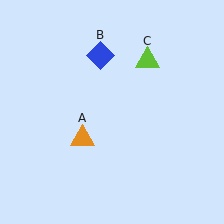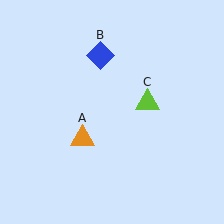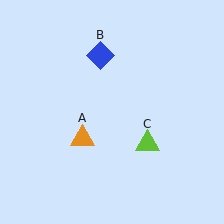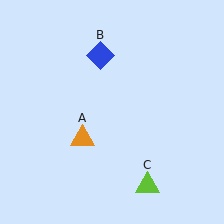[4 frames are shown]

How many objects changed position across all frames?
1 object changed position: lime triangle (object C).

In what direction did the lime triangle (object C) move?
The lime triangle (object C) moved down.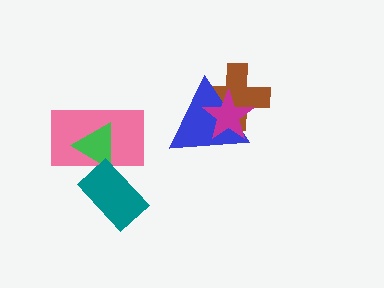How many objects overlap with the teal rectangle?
2 objects overlap with the teal rectangle.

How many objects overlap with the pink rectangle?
2 objects overlap with the pink rectangle.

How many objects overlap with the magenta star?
2 objects overlap with the magenta star.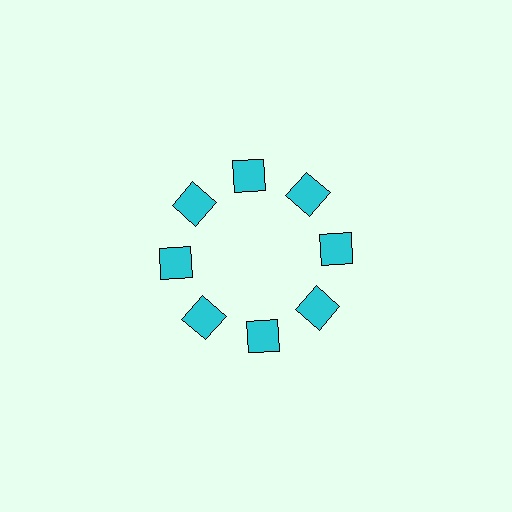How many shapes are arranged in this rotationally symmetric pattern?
There are 8 shapes, arranged in 8 groups of 1.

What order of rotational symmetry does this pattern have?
This pattern has 8-fold rotational symmetry.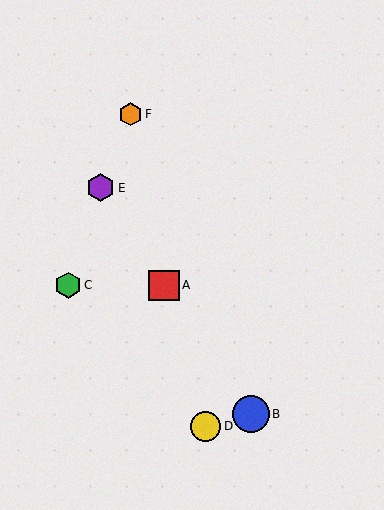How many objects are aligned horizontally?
2 objects (A, C) are aligned horizontally.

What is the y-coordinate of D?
Object D is at y≈426.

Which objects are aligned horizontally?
Objects A, C are aligned horizontally.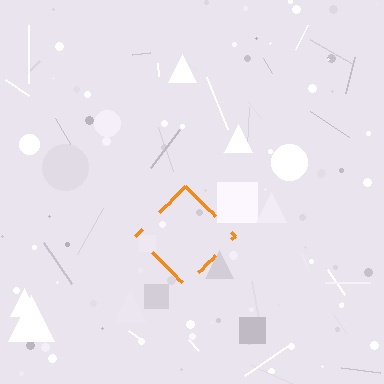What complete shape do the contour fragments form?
The contour fragments form a diamond.